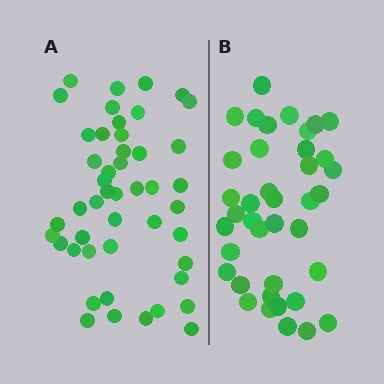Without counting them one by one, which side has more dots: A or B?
Region A (the left region) has more dots.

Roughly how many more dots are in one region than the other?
Region A has roughly 8 or so more dots than region B.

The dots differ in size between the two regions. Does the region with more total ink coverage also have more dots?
No. Region B has more total ink coverage because its dots are larger, but region A actually contains more individual dots. Total area can be misleading — the number of items is what matters here.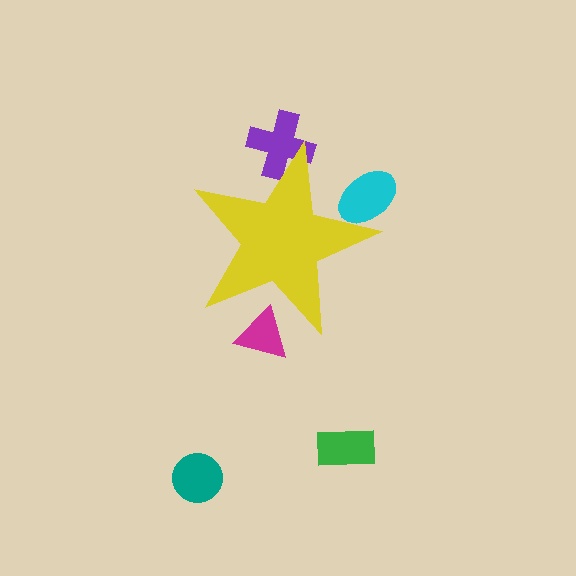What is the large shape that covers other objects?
A yellow star.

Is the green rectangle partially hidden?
No, the green rectangle is fully visible.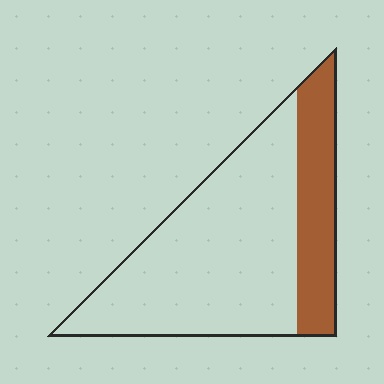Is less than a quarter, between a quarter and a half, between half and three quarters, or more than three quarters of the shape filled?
Between a quarter and a half.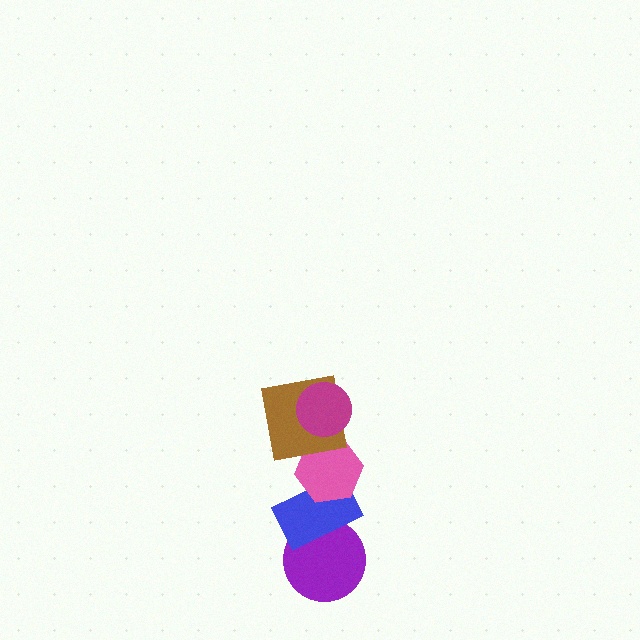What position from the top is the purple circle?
The purple circle is 5th from the top.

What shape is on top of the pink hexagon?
The brown square is on top of the pink hexagon.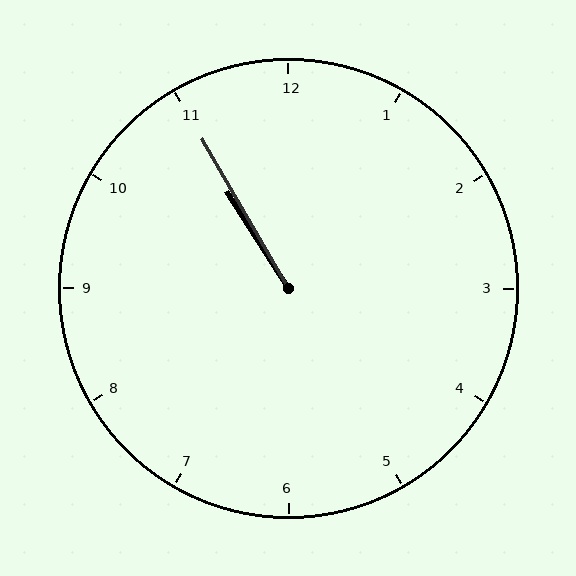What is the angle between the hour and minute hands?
Approximately 2 degrees.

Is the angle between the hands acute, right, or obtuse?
It is acute.